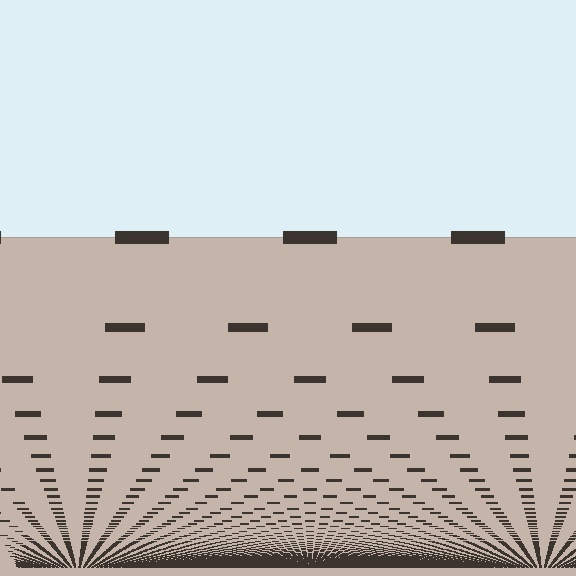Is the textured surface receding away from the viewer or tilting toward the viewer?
The surface appears to tilt toward the viewer. Texture elements get larger and sparser toward the top.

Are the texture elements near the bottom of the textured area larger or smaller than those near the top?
Smaller. The gradient is inverted — elements near the bottom are smaller and denser.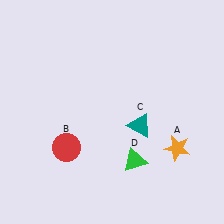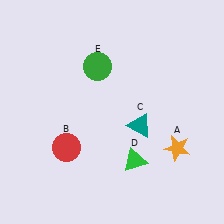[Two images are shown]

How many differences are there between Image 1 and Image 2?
There is 1 difference between the two images.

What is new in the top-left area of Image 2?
A green circle (E) was added in the top-left area of Image 2.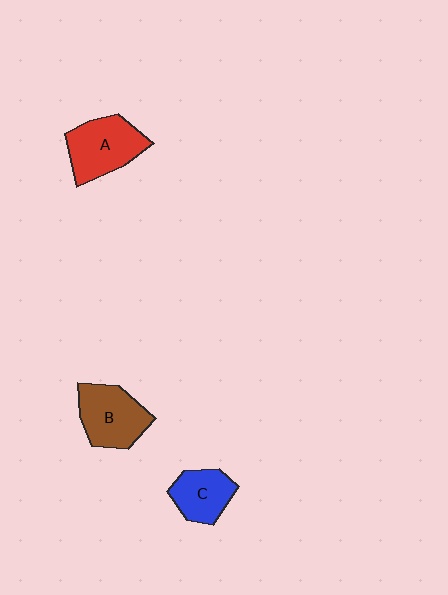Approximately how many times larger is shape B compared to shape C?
Approximately 1.3 times.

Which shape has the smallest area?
Shape C (blue).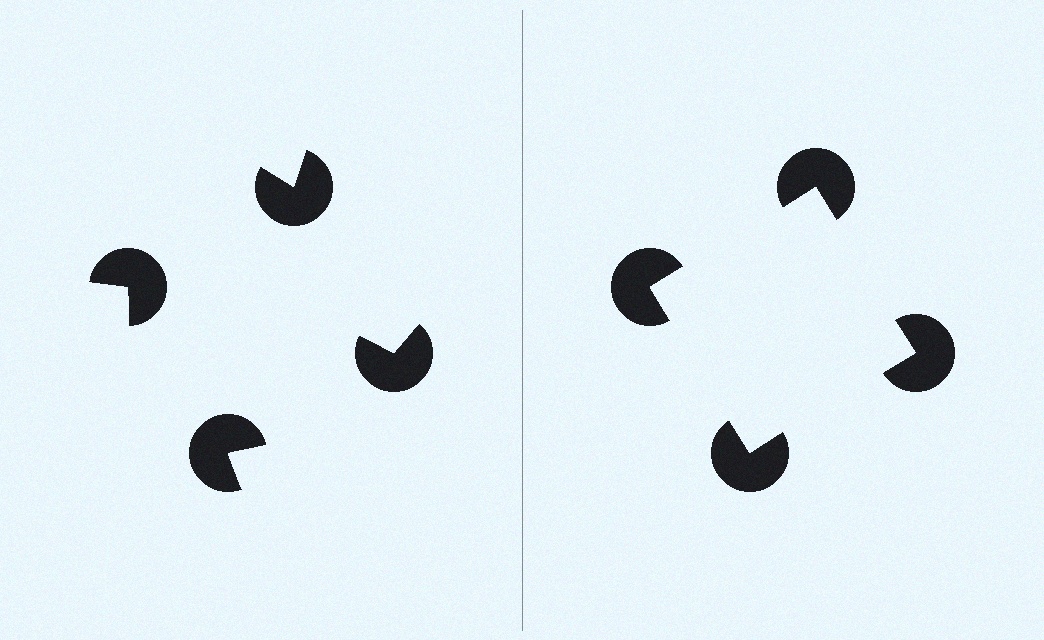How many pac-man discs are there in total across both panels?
8 — 4 on each side.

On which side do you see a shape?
An illusory square appears on the right side. On the left side the wedge cuts are rotated, so no coherent shape forms.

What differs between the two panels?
The pac-man discs are positioned identically on both sides; only the wedge orientations differ. On the right they align to a square; on the left they are misaligned.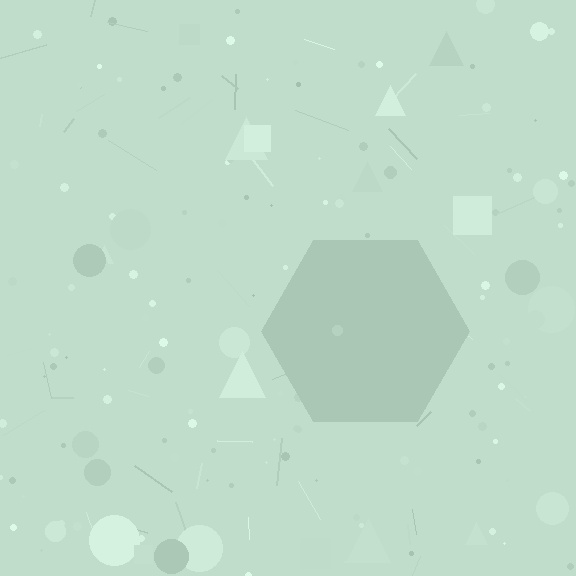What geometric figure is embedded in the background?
A hexagon is embedded in the background.